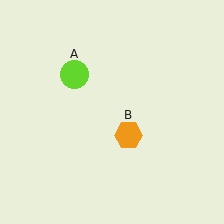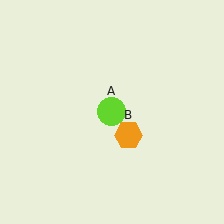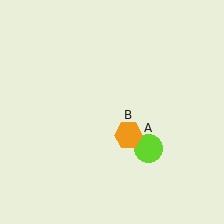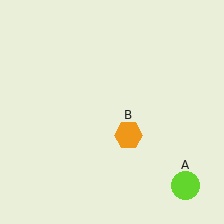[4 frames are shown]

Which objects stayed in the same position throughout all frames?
Orange hexagon (object B) remained stationary.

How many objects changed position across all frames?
1 object changed position: lime circle (object A).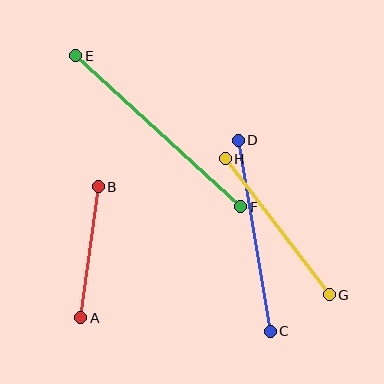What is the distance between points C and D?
The distance is approximately 194 pixels.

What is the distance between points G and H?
The distance is approximately 171 pixels.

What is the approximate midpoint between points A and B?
The midpoint is at approximately (90, 252) pixels.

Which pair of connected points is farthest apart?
Points E and F are farthest apart.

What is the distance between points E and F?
The distance is approximately 224 pixels.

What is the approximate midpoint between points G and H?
The midpoint is at approximately (277, 227) pixels.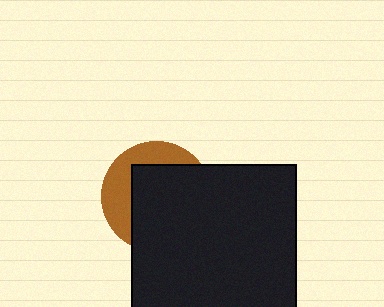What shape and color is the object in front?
The object in front is a black square.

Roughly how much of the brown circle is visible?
A small part of it is visible (roughly 35%).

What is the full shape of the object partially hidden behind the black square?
The partially hidden object is a brown circle.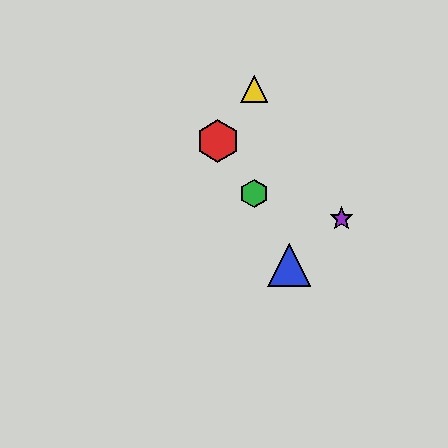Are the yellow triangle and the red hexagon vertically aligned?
No, the yellow triangle is at x≈254 and the red hexagon is at x≈218.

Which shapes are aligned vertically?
The green hexagon, the yellow triangle are aligned vertically.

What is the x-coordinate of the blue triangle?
The blue triangle is at x≈289.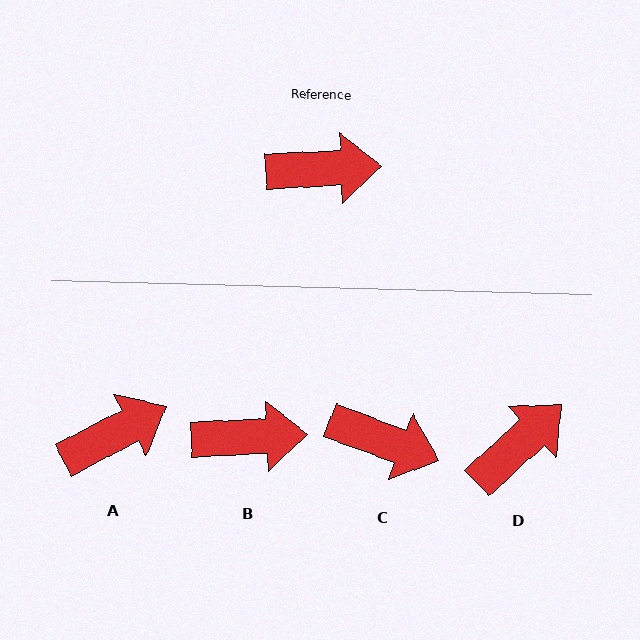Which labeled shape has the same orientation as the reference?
B.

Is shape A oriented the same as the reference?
No, it is off by about 25 degrees.